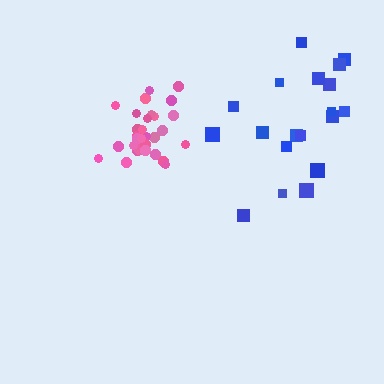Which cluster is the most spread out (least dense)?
Blue.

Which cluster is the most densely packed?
Pink.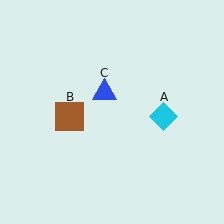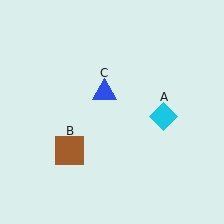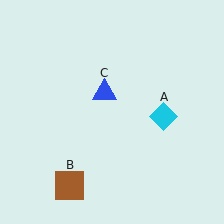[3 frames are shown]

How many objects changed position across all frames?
1 object changed position: brown square (object B).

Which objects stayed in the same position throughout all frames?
Cyan diamond (object A) and blue triangle (object C) remained stationary.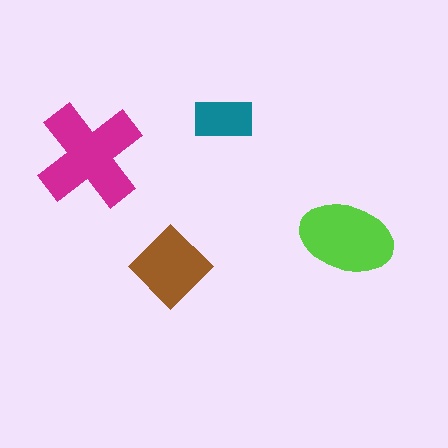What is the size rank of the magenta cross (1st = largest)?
1st.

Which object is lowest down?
The brown diamond is bottommost.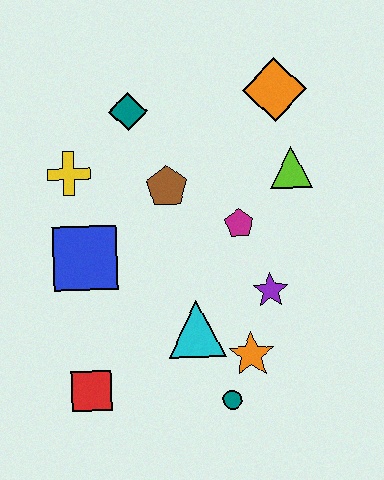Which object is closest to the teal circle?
The orange star is closest to the teal circle.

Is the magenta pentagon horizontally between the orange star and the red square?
Yes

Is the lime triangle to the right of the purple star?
Yes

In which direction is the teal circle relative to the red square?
The teal circle is to the right of the red square.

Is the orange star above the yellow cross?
No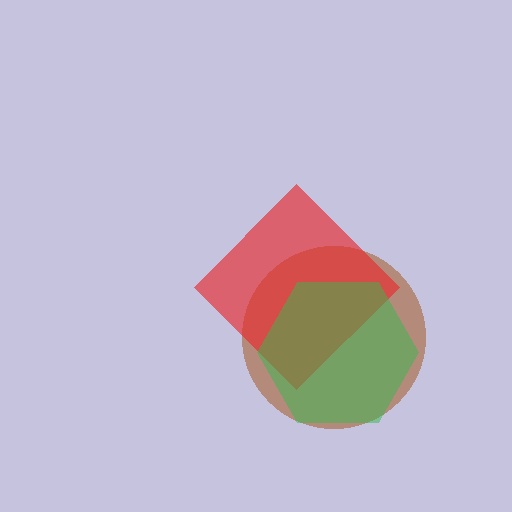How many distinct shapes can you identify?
There are 3 distinct shapes: a brown circle, a red diamond, a green hexagon.